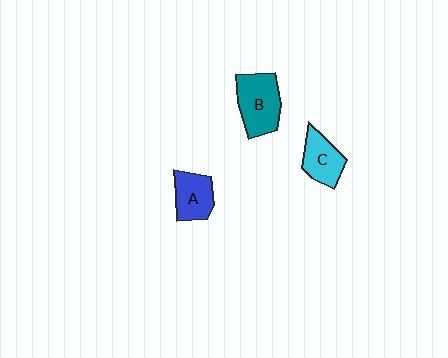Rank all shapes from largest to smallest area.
From largest to smallest: B (teal), C (cyan), A (blue).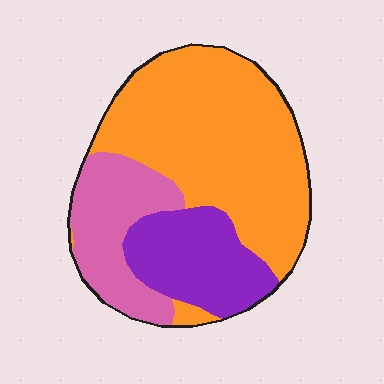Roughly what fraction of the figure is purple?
Purple covers 22% of the figure.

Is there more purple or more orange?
Orange.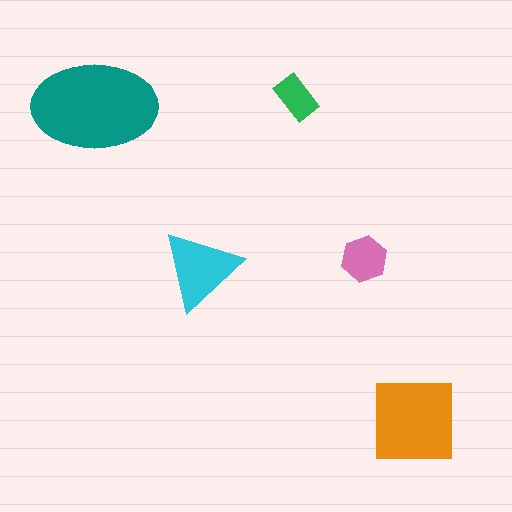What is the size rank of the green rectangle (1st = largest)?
5th.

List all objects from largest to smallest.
The teal ellipse, the orange square, the cyan triangle, the pink hexagon, the green rectangle.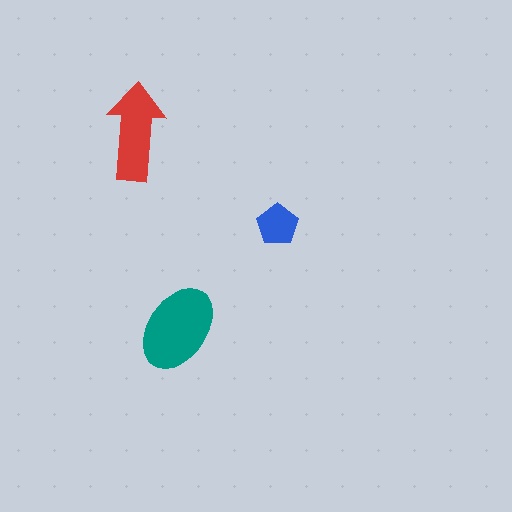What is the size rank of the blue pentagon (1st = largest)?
3rd.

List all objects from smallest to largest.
The blue pentagon, the red arrow, the teal ellipse.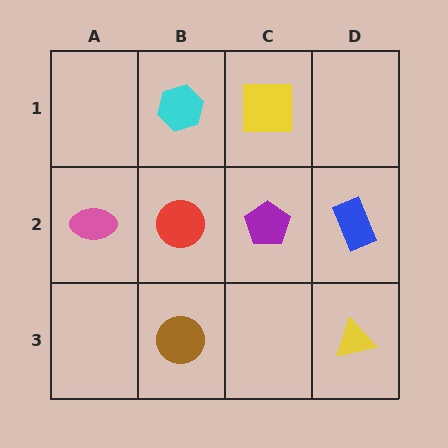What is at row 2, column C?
A purple pentagon.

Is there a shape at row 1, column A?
No, that cell is empty.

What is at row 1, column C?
A yellow square.